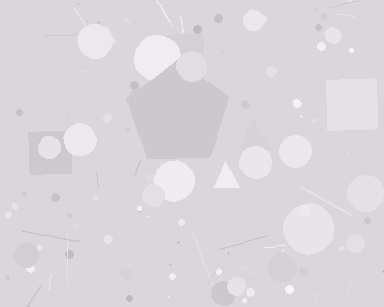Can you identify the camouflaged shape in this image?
The camouflaged shape is a pentagon.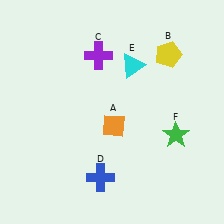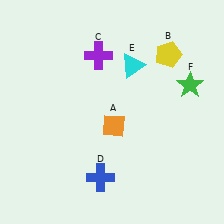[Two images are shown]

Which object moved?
The green star (F) moved up.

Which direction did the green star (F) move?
The green star (F) moved up.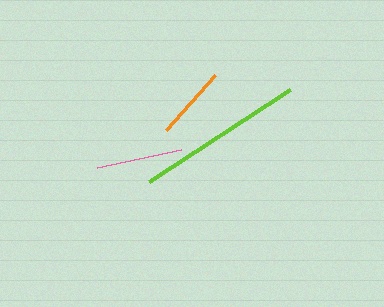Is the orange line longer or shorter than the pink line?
The pink line is longer than the orange line.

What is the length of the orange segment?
The orange segment is approximately 74 pixels long.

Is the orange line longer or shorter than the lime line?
The lime line is longer than the orange line.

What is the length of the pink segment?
The pink segment is approximately 87 pixels long.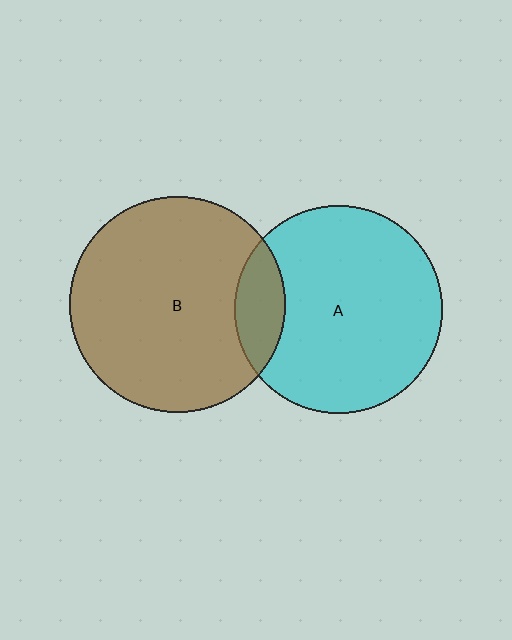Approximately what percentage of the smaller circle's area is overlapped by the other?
Approximately 15%.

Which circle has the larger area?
Circle B (brown).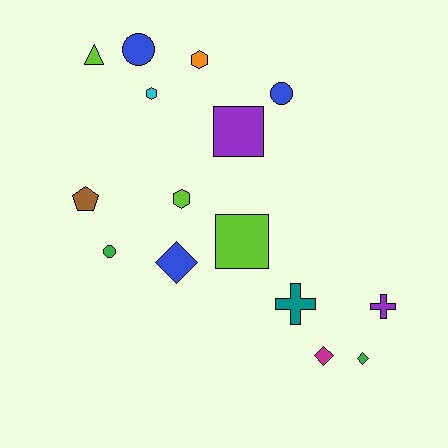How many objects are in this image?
There are 15 objects.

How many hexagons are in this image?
There are 3 hexagons.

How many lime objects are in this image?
There are 3 lime objects.